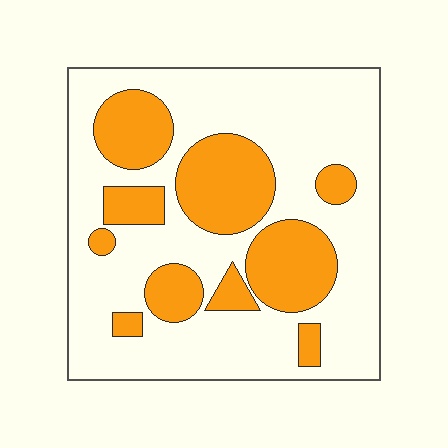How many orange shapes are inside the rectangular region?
10.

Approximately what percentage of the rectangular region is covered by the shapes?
Approximately 30%.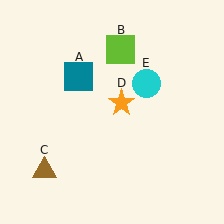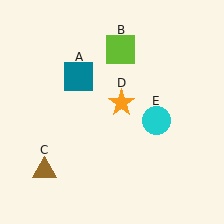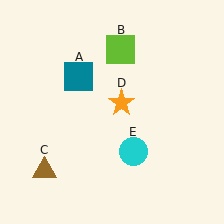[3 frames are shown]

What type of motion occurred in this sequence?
The cyan circle (object E) rotated clockwise around the center of the scene.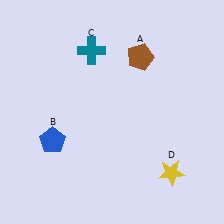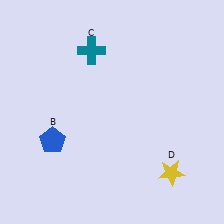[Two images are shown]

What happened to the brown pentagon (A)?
The brown pentagon (A) was removed in Image 2. It was in the top-right area of Image 1.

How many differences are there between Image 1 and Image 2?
There is 1 difference between the two images.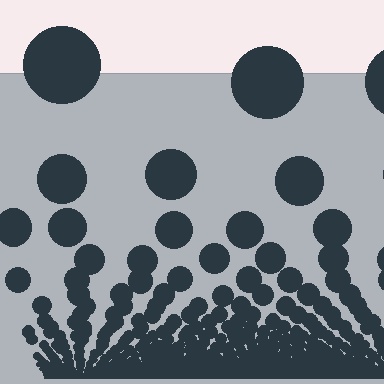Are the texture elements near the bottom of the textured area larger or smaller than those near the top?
Smaller. The gradient is inverted — elements near the bottom are smaller and denser.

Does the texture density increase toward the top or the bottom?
Density increases toward the bottom.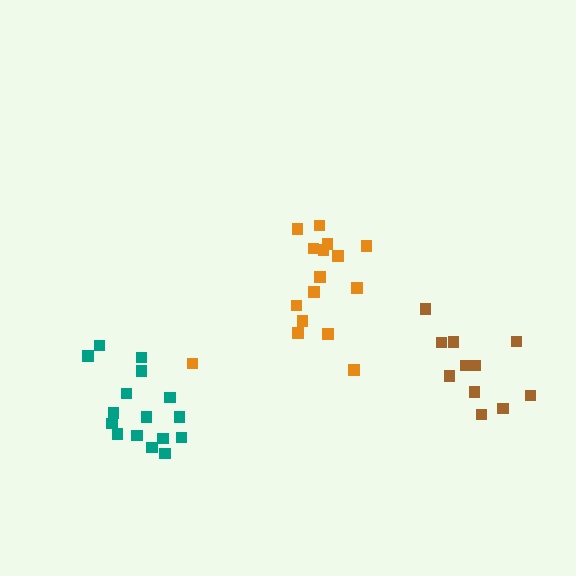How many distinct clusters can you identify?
There are 3 distinct clusters.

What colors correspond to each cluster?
The clusters are colored: teal, orange, brown.